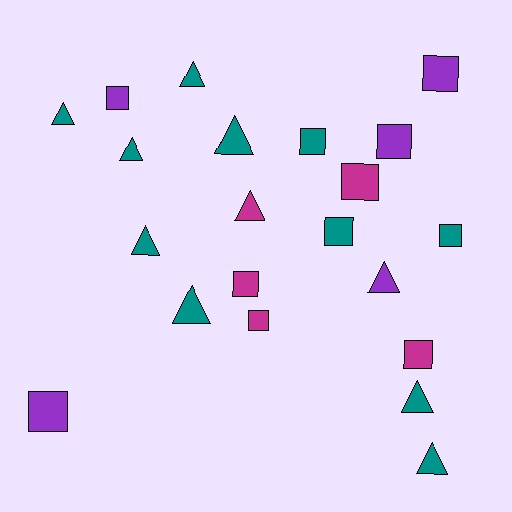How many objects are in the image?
There are 21 objects.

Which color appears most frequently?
Teal, with 11 objects.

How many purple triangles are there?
There is 1 purple triangle.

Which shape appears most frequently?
Square, with 11 objects.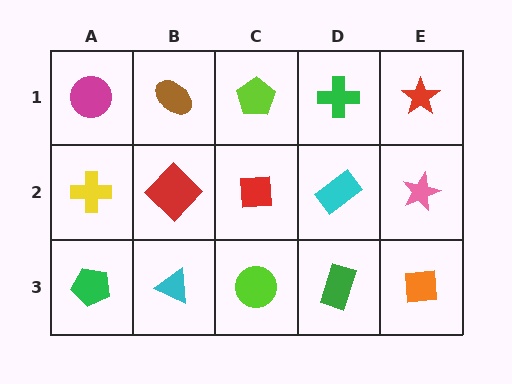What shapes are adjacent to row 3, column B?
A red diamond (row 2, column B), a green pentagon (row 3, column A), a lime circle (row 3, column C).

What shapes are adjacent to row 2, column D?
A green cross (row 1, column D), a green rectangle (row 3, column D), a red square (row 2, column C), a pink star (row 2, column E).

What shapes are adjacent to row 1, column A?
A yellow cross (row 2, column A), a brown ellipse (row 1, column B).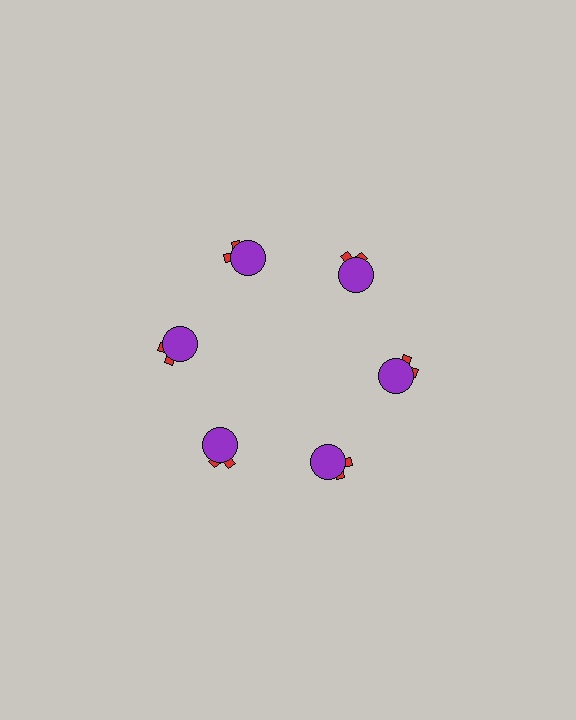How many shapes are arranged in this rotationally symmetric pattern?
There are 12 shapes, arranged in 6 groups of 2.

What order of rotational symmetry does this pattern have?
This pattern has 6-fold rotational symmetry.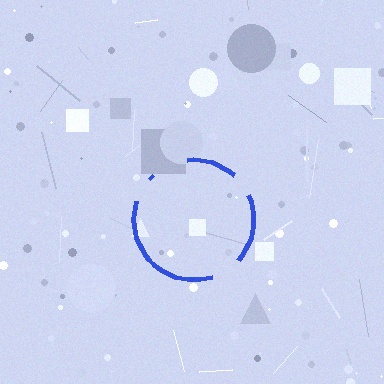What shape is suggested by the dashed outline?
The dashed outline suggests a circle.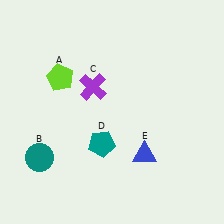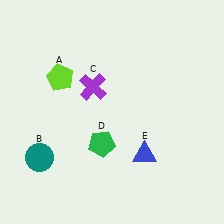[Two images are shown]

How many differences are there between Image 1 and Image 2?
There is 1 difference between the two images.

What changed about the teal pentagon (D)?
In Image 1, D is teal. In Image 2, it changed to green.